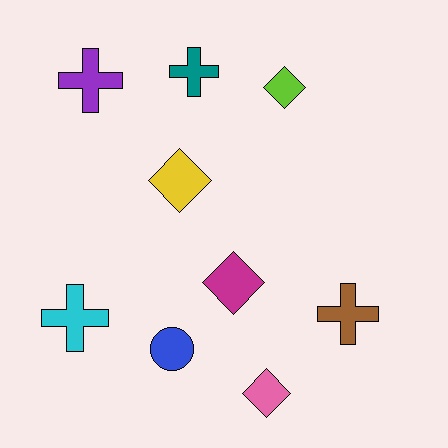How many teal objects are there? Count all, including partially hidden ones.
There is 1 teal object.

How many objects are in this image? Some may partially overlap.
There are 9 objects.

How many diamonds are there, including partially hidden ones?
There are 4 diamonds.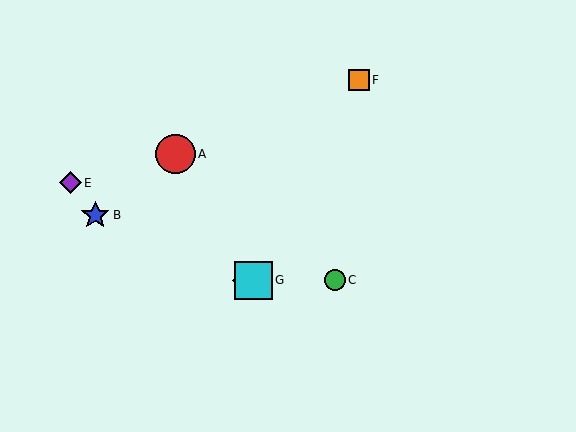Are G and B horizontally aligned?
No, G is at y≈280 and B is at y≈215.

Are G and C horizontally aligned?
Yes, both are at y≈280.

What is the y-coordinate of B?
Object B is at y≈215.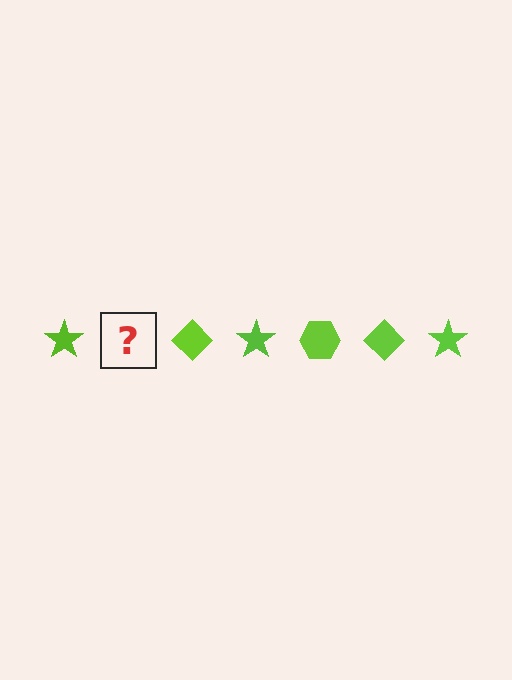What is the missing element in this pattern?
The missing element is a lime hexagon.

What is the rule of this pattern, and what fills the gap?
The rule is that the pattern cycles through star, hexagon, diamond shapes in lime. The gap should be filled with a lime hexagon.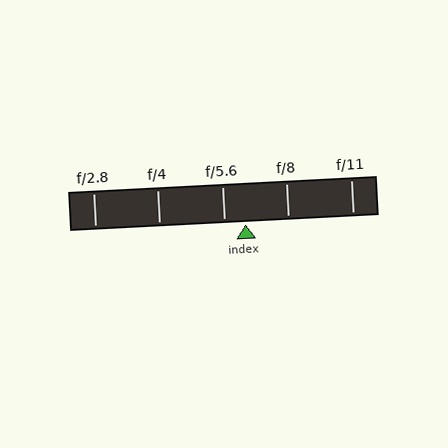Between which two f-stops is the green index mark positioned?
The index mark is between f/5.6 and f/8.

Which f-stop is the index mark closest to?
The index mark is closest to f/5.6.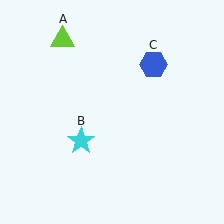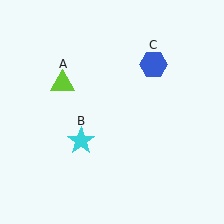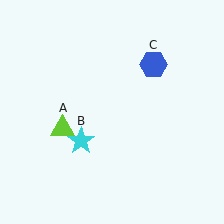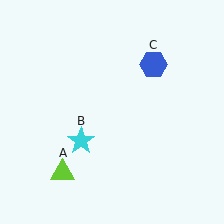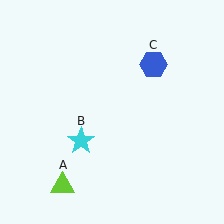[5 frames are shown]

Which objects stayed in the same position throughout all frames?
Cyan star (object B) and blue hexagon (object C) remained stationary.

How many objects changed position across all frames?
1 object changed position: lime triangle (object A).